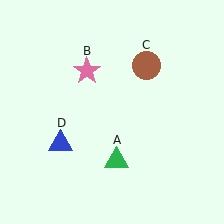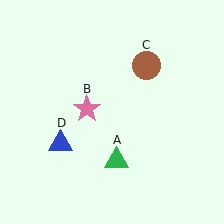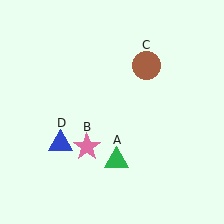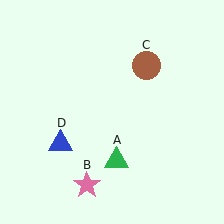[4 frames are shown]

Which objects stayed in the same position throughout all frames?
Green triangle (object A) and brown circle (object C) and blue triangle (object D) remained stationary.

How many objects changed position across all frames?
1 object changed position: pink star (object B).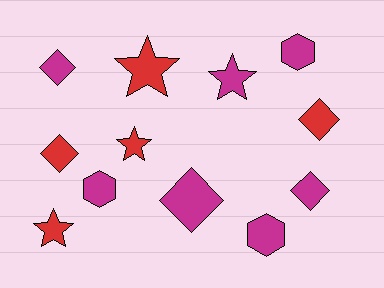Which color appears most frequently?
Magenta, with 7 objects.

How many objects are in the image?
There are 12 objects.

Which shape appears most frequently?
Diamond, with 5 objects.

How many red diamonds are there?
There are 2 red diamonds.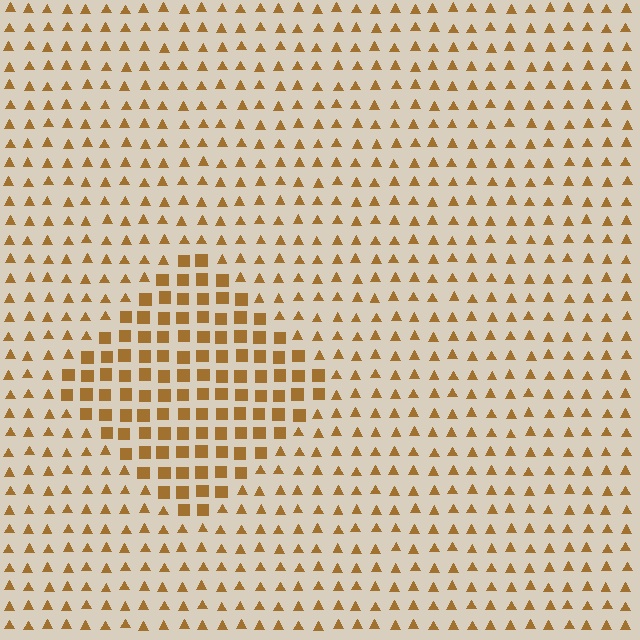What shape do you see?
I see a diamond.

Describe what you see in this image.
The image is filled with small brown elements arranged in a uniform grid. A diamond-shaped region contains squares, while the surrounding area contains triangles. The boundary is defined purely by the change in element shape.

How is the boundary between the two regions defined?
The boundary is defined by a change in element shape: squares inside vs. triangles outside. All elements share the same color and spacing.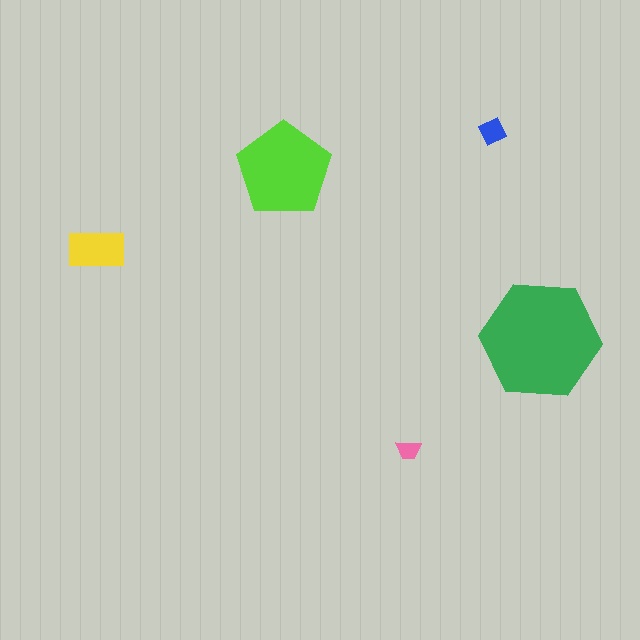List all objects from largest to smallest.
The green hexagon, the lime pentagon, the yellow rectangle, the blue diamond, the pink trapezoid.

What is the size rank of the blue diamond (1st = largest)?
4th.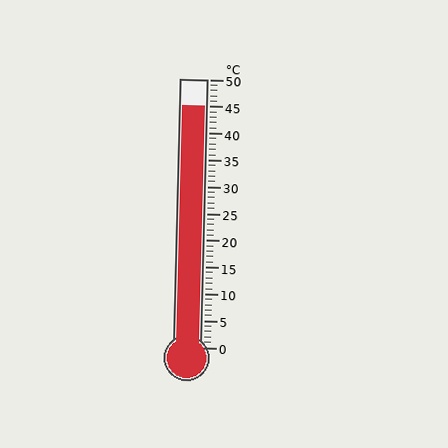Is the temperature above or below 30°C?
The temperature is above 30°C.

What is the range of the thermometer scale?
The thermometer scale ranges from 0°C to 50°C.